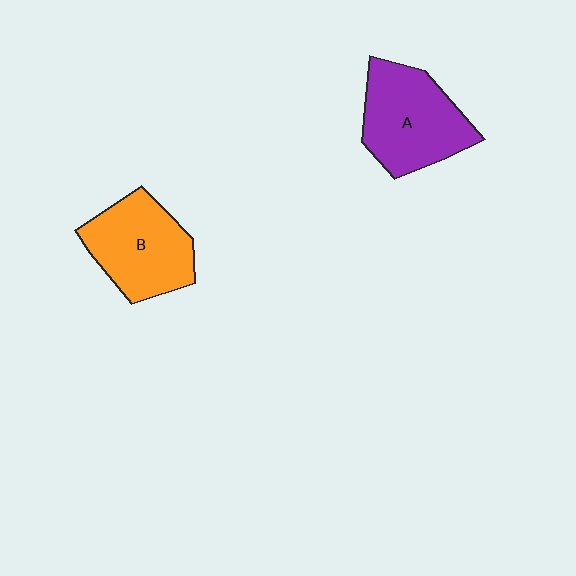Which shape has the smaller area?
Shape B (orange).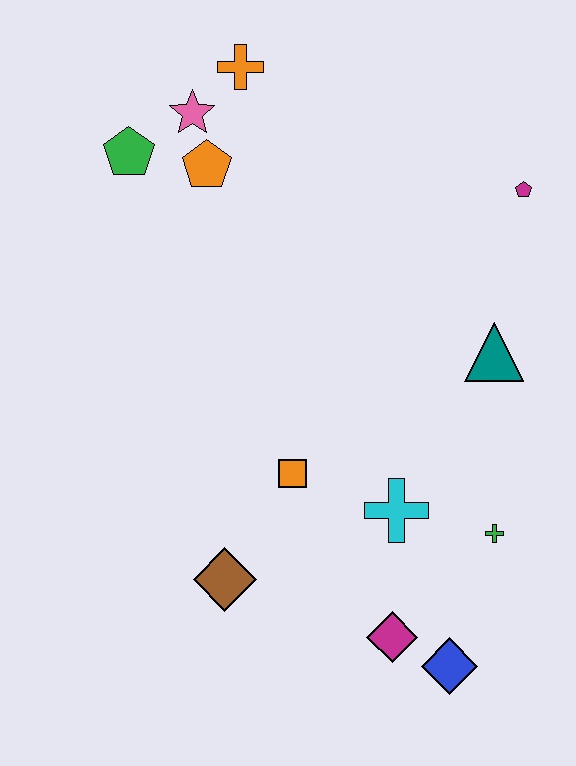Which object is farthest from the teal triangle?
The green pentagon is farthest from the teal triangle.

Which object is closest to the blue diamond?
The magenta diamond is closest to the blue diamond.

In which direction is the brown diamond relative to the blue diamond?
The brown diamond is to the left of the blue diamond.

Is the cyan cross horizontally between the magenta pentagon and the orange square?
Yes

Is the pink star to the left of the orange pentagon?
Yes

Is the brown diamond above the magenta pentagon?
No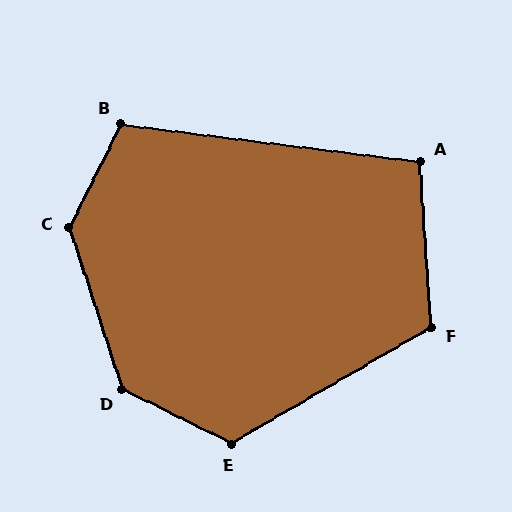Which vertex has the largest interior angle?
C, at approximately 136 degrees.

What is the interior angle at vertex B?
Approximately 109 degrees (obtuse).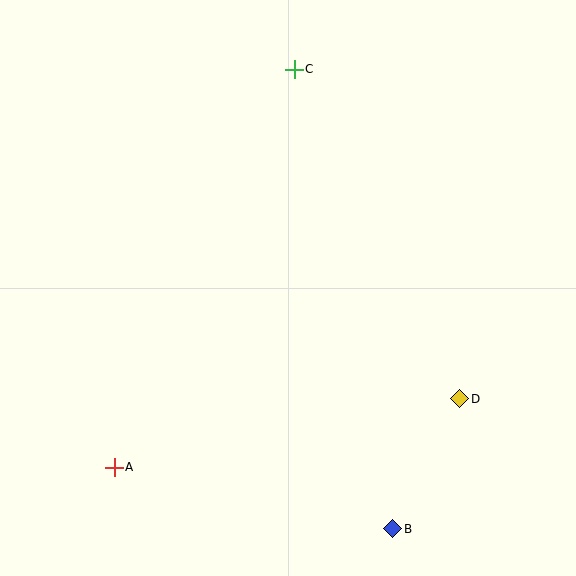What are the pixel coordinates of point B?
Point B is at (393, 529).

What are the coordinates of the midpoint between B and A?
The midpoint between B and A is at (253, 498).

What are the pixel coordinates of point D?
Point D is at (460, 399).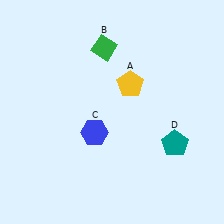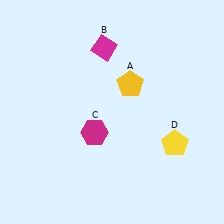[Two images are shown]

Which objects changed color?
B changed from green to magenta. C changed from blue to magenta. D changed from teal to yellow.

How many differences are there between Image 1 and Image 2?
There are 3 differences between the two images.